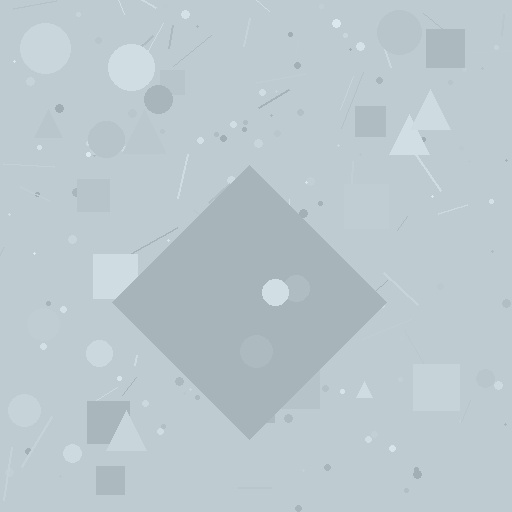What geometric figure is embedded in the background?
A diamond is embedded in the background.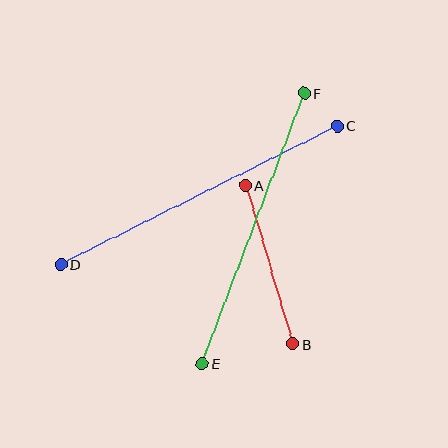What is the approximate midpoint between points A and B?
The midpoint is at approximately (269, 265) pixels.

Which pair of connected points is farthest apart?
Points C and D are farthest apart.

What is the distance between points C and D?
The distance is approximately 309 pixels.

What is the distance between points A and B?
The distance is approximately 166 pixels.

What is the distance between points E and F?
The distance is approximately 289 pixels.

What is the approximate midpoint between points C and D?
The midpoint is at approximately (199, 195) pixels.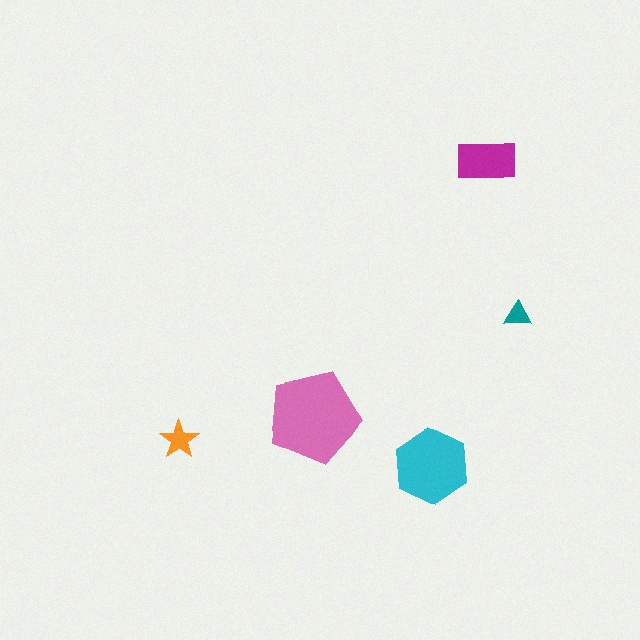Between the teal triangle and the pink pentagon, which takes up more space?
The pink pentagon.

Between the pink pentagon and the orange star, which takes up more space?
The pink pentagon.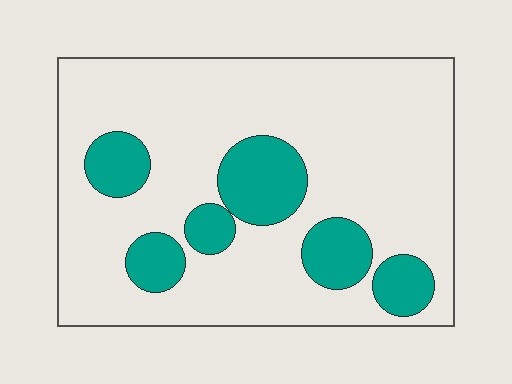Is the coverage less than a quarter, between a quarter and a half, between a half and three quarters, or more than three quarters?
Less than a quarter.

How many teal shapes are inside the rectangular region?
6.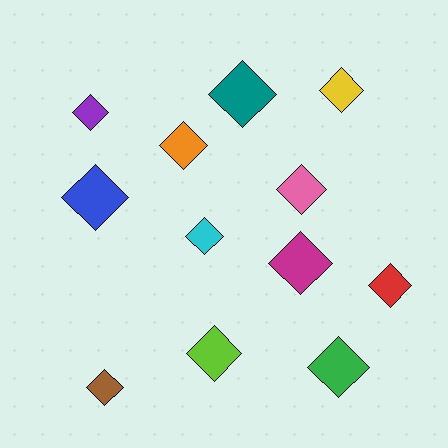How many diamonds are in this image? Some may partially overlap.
There are 12 diamonds.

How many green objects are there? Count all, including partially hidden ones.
There is 1 green object.